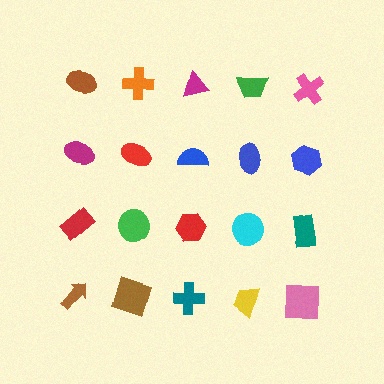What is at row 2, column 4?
A blue ellipse.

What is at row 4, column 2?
A brown square.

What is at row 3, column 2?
A green circle.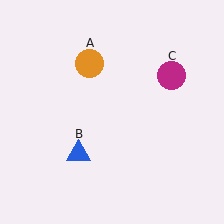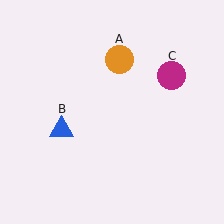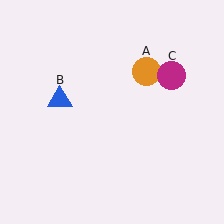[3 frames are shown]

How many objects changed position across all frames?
2 objects changed position: orange circle (object A), blue triangle (object B).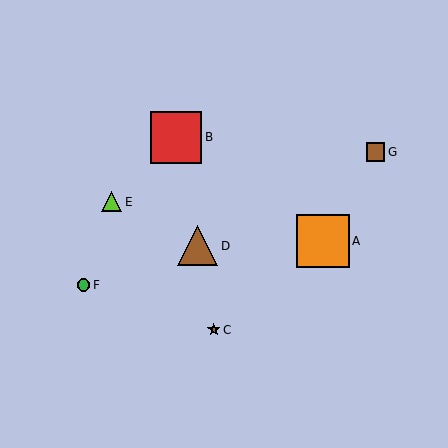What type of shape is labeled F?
Shape F is a green circle.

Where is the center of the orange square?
The center of the orange square is at (323, 241).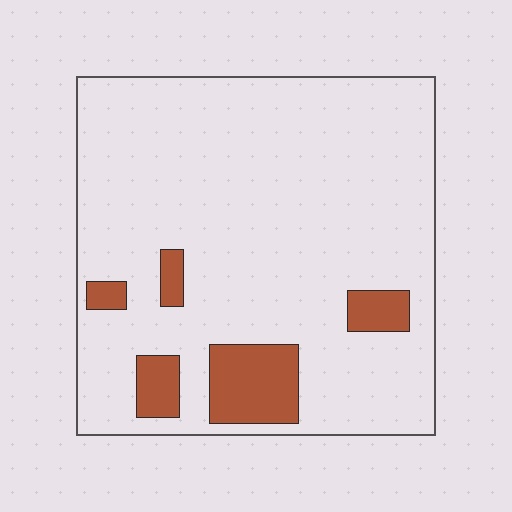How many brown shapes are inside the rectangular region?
5.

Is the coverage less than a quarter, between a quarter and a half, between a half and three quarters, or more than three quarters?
Less than a quarter.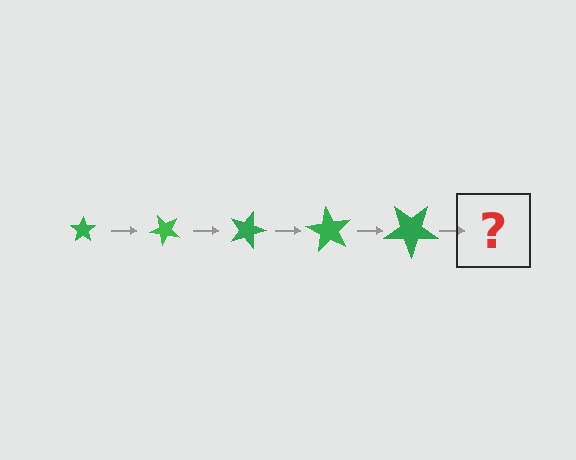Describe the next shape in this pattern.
It should be a star, larger than the previous one and rotated 225 degrees from the start.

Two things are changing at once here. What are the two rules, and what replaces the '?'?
The two rules are that the star grows larger each step and it rotates 45 degrees each step. The '?' should be a star, larger than the previous one and rotated 225 degrees from the start.